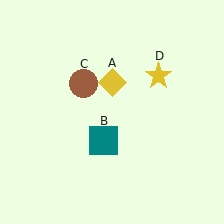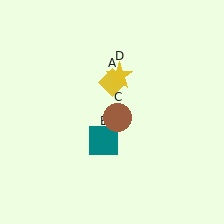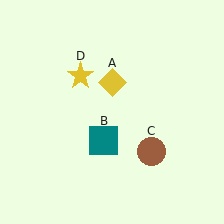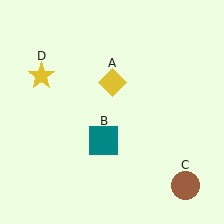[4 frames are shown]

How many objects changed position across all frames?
2 objects changed position: brown circle (object C), yellow star (object D).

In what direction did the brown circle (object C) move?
The brown circle (object C) moved down and to the right.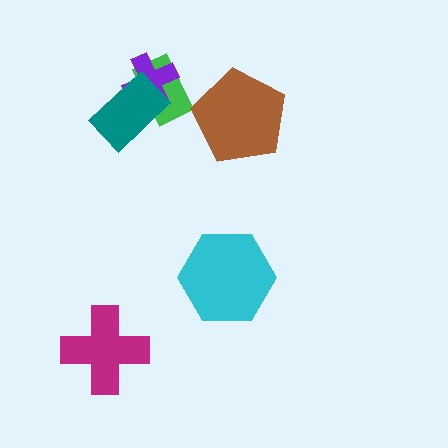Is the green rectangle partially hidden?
Yes, it is partially covered by another shape.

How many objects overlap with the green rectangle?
2 objects overlap with the green rectangle.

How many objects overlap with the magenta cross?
0 objects overlap with the magenta cross.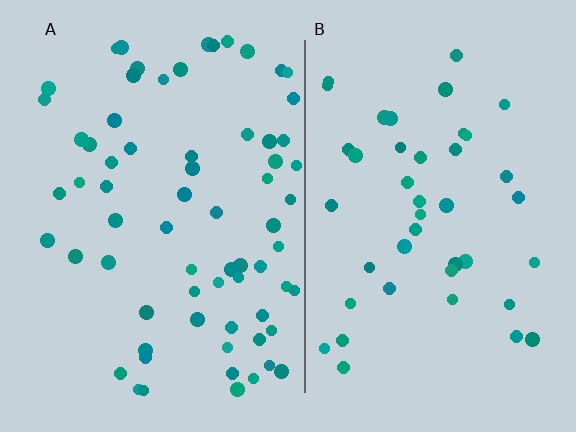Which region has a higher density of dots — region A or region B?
A (the left).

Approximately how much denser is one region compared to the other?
Approximately 1.6× — region A over region B.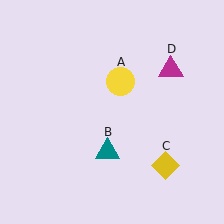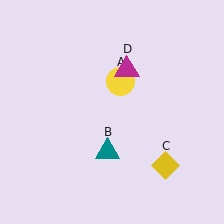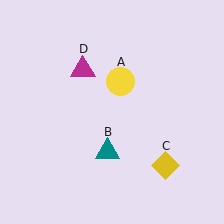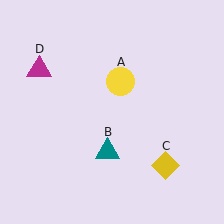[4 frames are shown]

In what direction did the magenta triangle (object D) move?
The magenta triangle (object D) moved left.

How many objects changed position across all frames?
1 object changed position: magenta triangle (object D).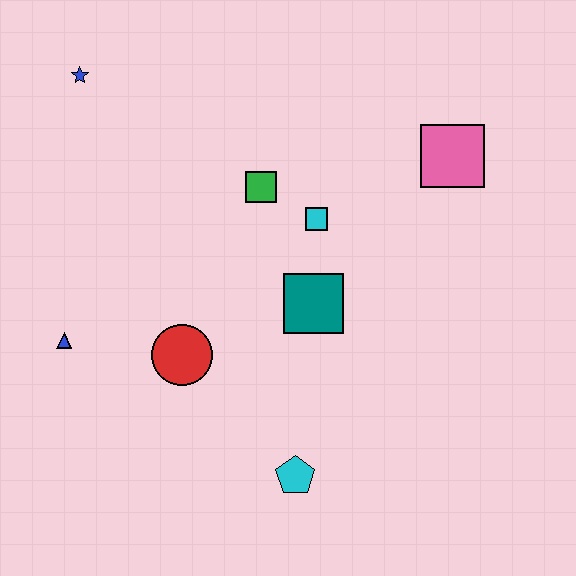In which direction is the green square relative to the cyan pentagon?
The green square is above the cyan pentagon.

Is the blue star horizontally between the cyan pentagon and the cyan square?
No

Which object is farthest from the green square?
The cyan pentagon is farthest from the green square.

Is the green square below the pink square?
Yes